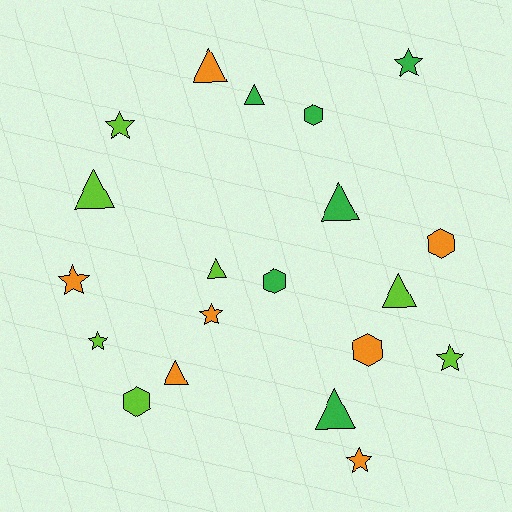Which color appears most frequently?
Lime, with 7 objects.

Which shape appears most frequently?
Triangle, with 8 objects.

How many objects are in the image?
There are 20 objects.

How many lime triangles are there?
There are 3 lime triangles.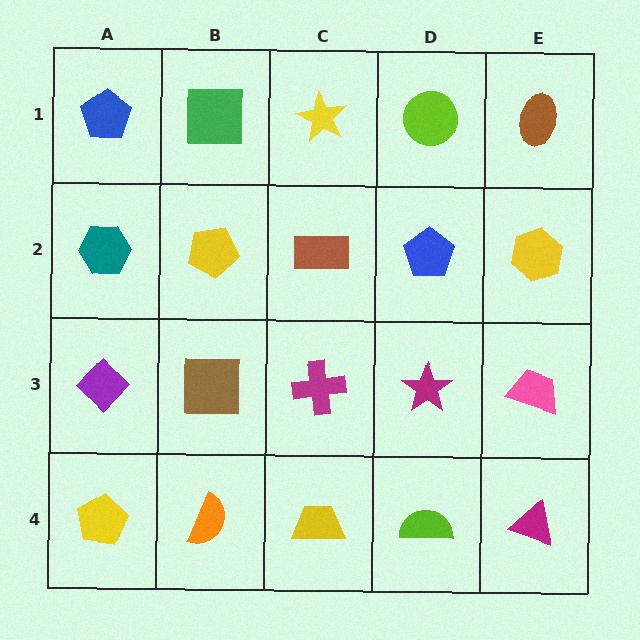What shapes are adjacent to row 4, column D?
A magenta star (row 3, column D), a yellow trapezoid (row 4, column C), a magenta triangle (row 4, column E).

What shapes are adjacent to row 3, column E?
A yellow hexagon (row 2, column E), a magenta triangle (row 4, column E), a magenta star (row 3, column D).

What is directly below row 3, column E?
A magenta triangle.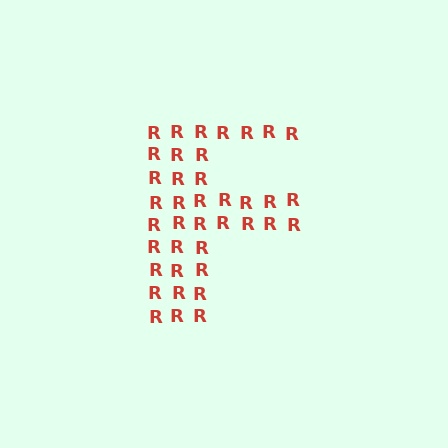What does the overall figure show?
The overall figure shows the letter F.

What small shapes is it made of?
It is made of small letter R's.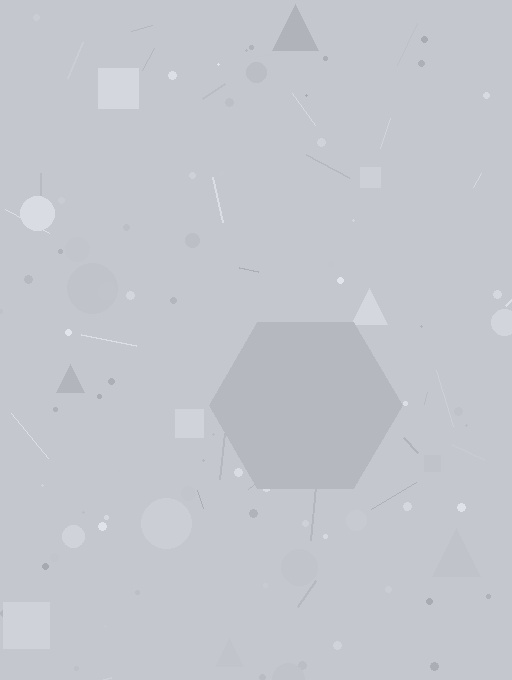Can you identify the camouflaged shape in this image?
The camouflaged shape is a hexagon.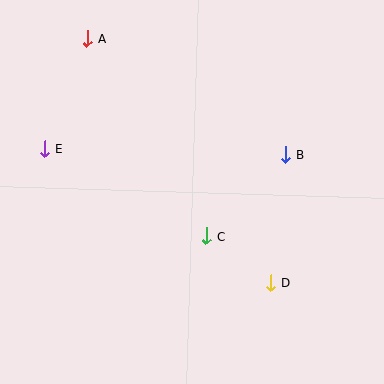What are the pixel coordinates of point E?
Point E is at (45, 149).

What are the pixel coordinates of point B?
Point B is at (286, 155).